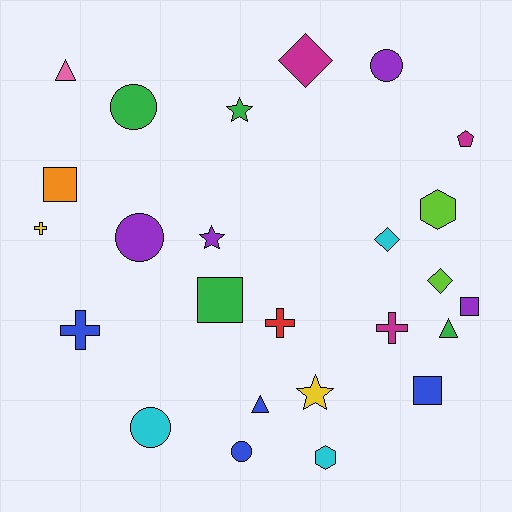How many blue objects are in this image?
There are 4 blue objects.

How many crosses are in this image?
There are 4 crosses.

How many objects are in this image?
There are 25 objects.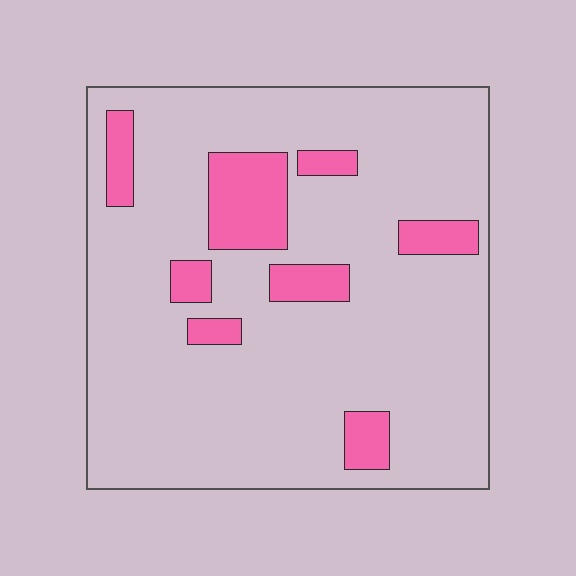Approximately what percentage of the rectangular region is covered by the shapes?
Approximately 15%.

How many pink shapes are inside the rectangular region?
8.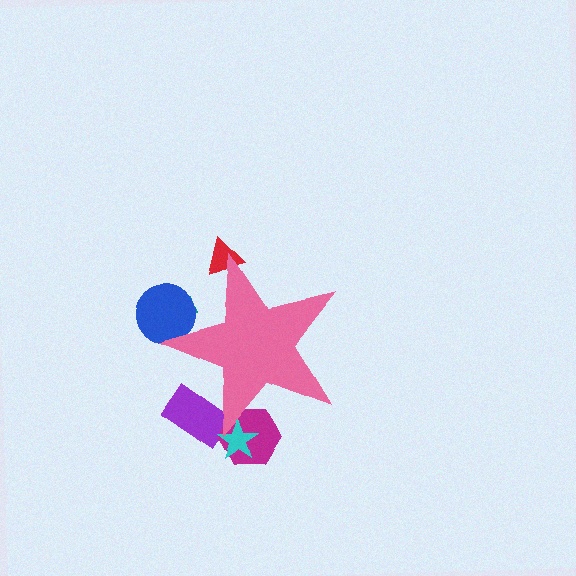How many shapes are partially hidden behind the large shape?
6 shapes are partially hidden.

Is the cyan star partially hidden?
Yes, the cyan star is partially hidden behind the pink star.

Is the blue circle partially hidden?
Yes, the blue circle is partially hidden behind the pink star.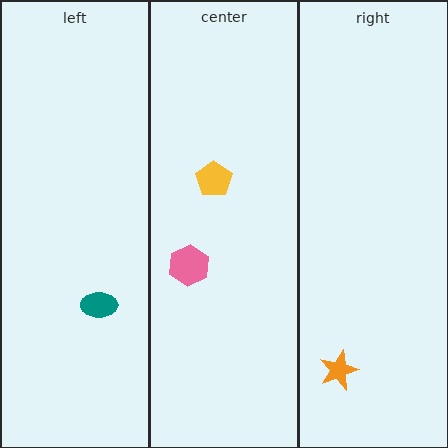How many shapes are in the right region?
1.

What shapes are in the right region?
The orange star.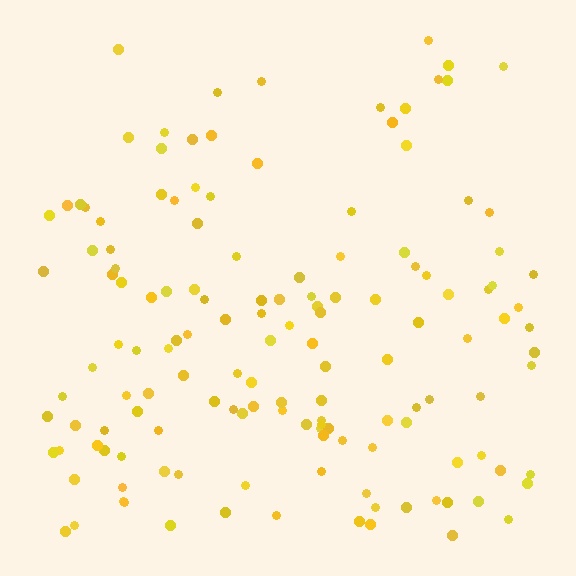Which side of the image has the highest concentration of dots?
The bottom.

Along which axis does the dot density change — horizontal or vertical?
Vertical.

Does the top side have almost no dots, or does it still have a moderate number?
Still a moderate number, just noticeably fewer than the bottom.